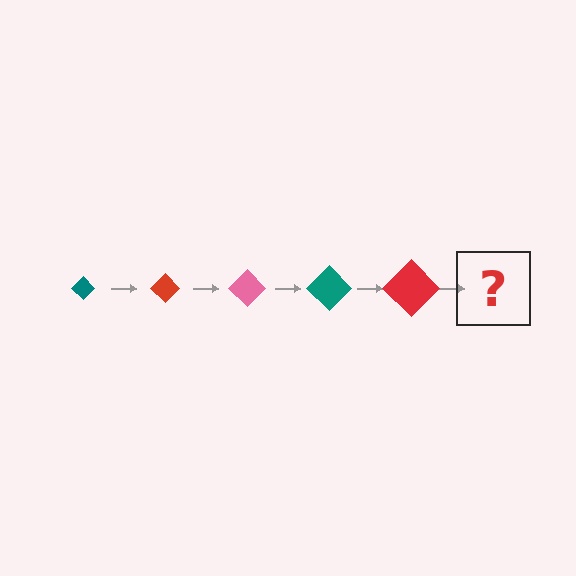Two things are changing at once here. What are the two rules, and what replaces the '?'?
The two rules are that the diamond grows larger each step and the color cycles through teal, red, and pink. The '?' should be a pink diamond, larger than the previous one.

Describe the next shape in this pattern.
It should be a pink diamond, larger than the previous one.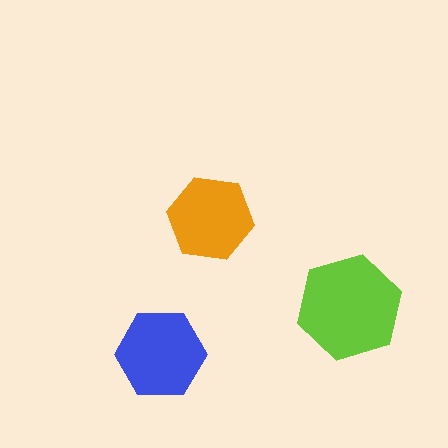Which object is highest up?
The orange hexagon is topmost.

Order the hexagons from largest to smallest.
the lime one, the blue one, the orange one.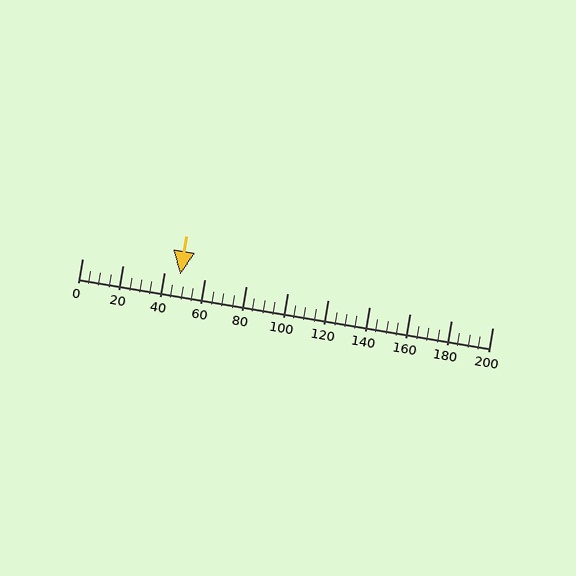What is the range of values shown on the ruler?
The ruler shows values from 0 to 200.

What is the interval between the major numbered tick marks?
The major tick marks are spaced 20 units apart.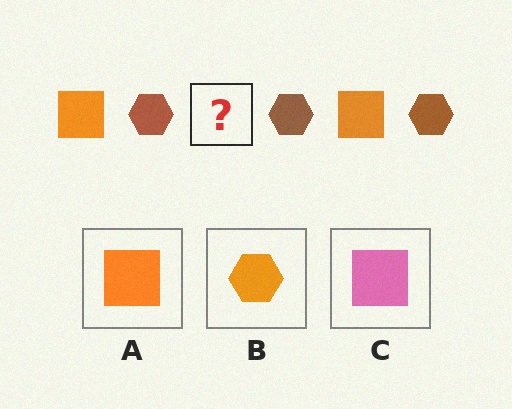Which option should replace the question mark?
Option A.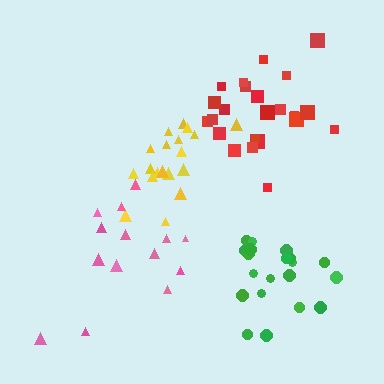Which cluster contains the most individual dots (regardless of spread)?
Red (23).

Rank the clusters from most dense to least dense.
yellow, green, red, pink.